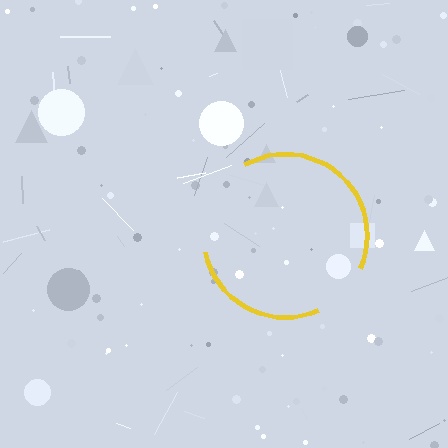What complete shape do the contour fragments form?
The contour fragments form a circle.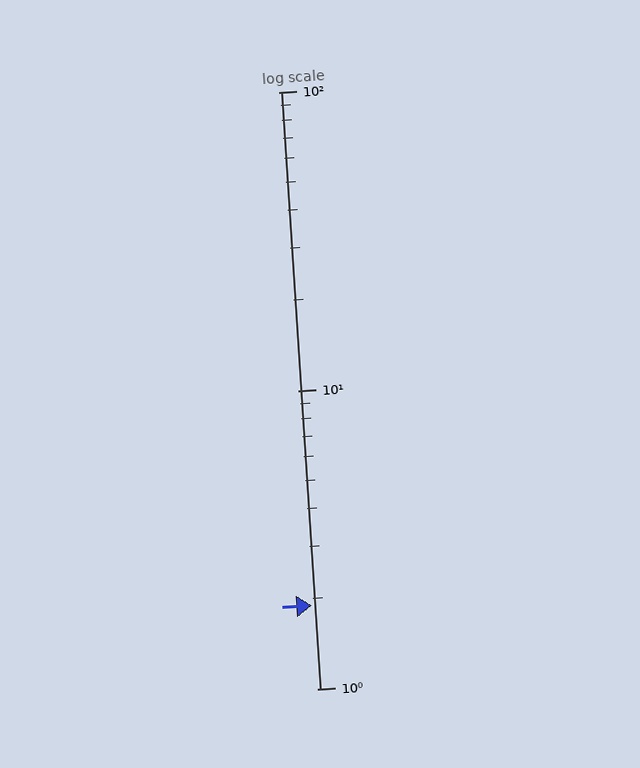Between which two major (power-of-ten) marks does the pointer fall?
The pointer is between 1 and 10.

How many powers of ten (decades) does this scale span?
The scale spans 2 decades, from 1 to 100.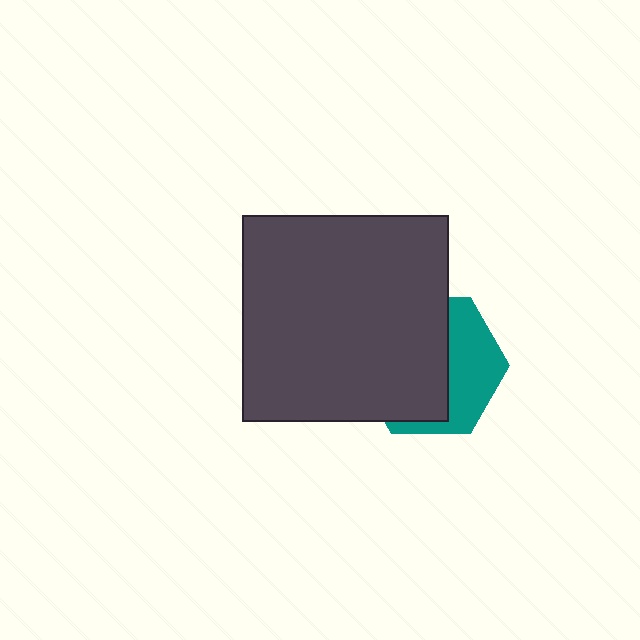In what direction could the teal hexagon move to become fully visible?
The teal hexagon could move right. That would shift it out from behind the dark gray square entirely.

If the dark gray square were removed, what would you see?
You would see the complete teal hexagon.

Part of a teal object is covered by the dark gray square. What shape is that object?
It is a hexagon.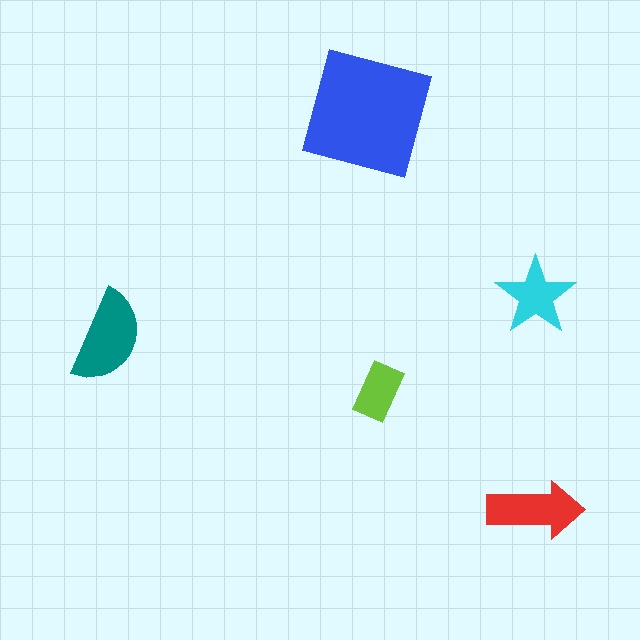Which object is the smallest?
The lime rectangle.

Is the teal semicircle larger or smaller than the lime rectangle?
Larger.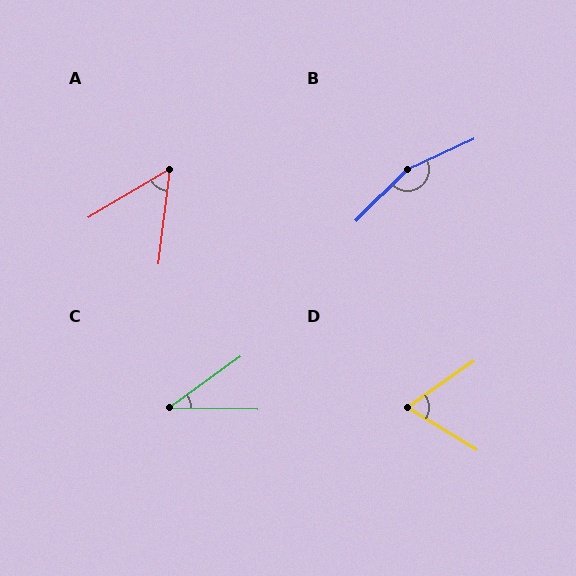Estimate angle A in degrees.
Approximately 52 degrees.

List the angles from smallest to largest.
C (37°), A (52°), D (66°), B (160°).